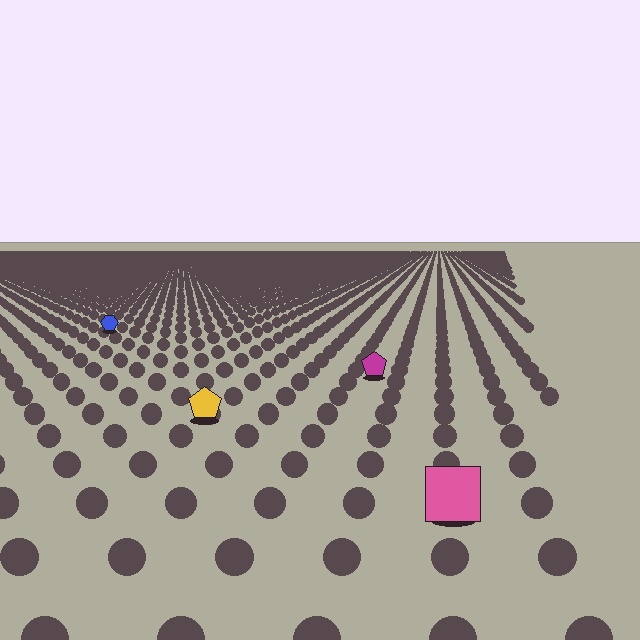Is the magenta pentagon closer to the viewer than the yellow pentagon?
No. The yellow pentagon is closer — you can tell from the texture gradient: the ground texture is coarser near it.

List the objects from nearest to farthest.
From nearest to farthest: the pink square, the yellow pentagon, the magenta pentagon, the blue hexagon.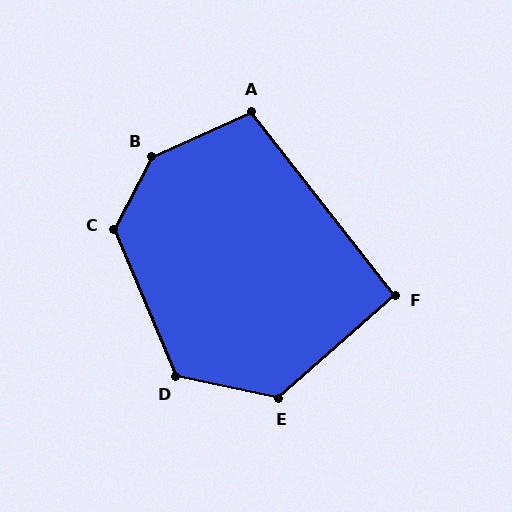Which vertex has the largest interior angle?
B, at approximately 141 degrees.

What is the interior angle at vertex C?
Approximately 130 degrees (obtuse).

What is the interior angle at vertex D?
Approximately 125 degrees (obtuse).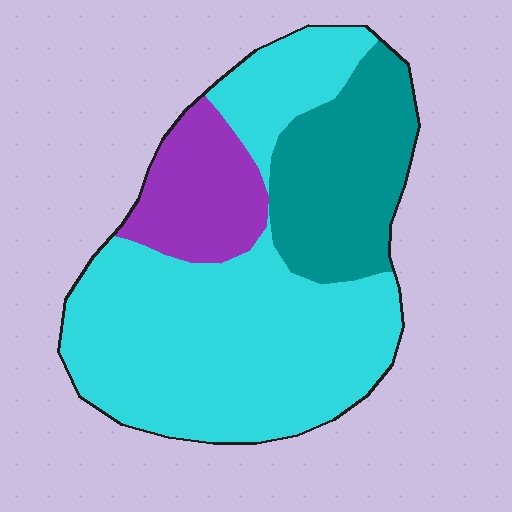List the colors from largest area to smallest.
From largest to smallest: cyan, teal, purple.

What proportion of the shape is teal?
Teal takes up about one quarter (1/4) of the shape.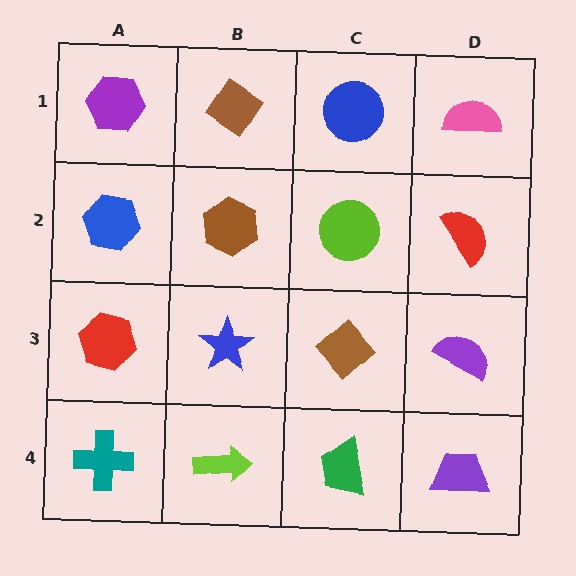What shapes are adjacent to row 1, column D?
A red semicircle (row 2, column D), a blue circle (row 1, column C).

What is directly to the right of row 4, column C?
A purple trapezoid.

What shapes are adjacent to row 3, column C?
A lime circle (row 2, column C), a green trapezoid (row 4, column C), a blue star (row 3, column B), a purple semicircle (row 3, column D).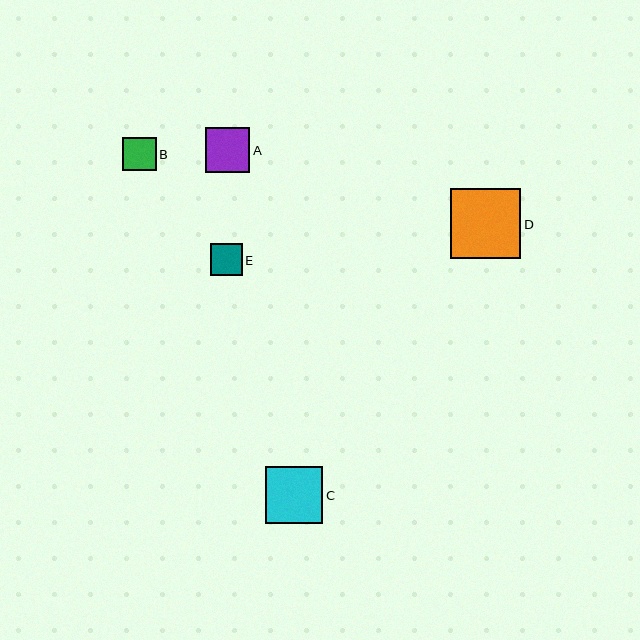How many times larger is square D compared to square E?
Square D is approximately 2.2 times the size of square E.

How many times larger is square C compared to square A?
Square C is approximately 1.3 times the size of square A.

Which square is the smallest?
Square E is the smallest with a size of approximately 31 pixels.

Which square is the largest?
Square D is the largest with a size of approximately 70 pixels.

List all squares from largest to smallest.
From largest to smallest: D, C, A, B, E.